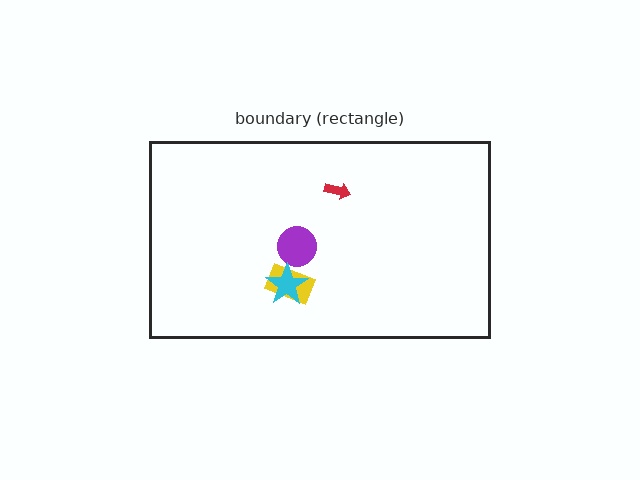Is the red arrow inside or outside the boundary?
Inside.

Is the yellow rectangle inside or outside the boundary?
Inside.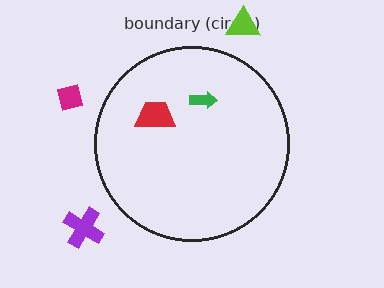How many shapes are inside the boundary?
2 inside, 3 outside.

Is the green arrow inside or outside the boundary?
Inside.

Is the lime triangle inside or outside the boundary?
Outside.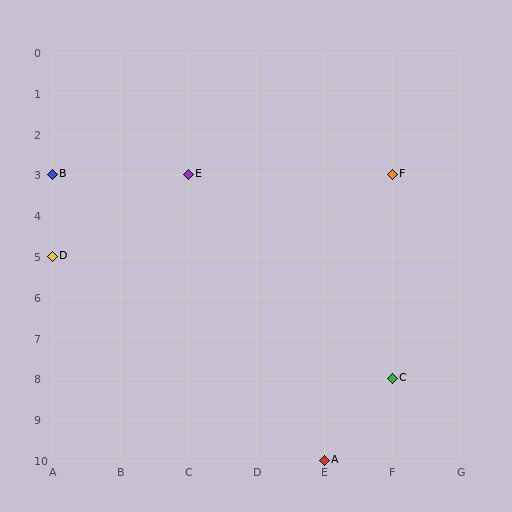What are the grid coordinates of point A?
Point A is at grid coordinates (E, 10).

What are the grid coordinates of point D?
Point D is at grid coordinates (A, 5).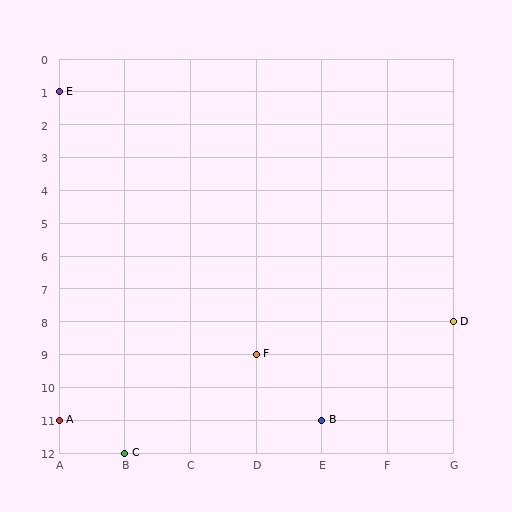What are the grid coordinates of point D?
Point D is at grid coordinates (G, 8).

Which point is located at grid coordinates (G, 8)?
Point D is at (G, 8).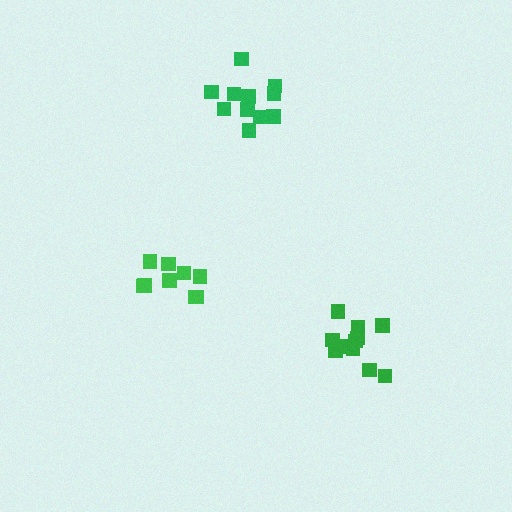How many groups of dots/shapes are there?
There are 3 groups.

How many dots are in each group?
Group 1: 11 dots, Group 2: 9 dots, Group 3: 11 dots (31 total).